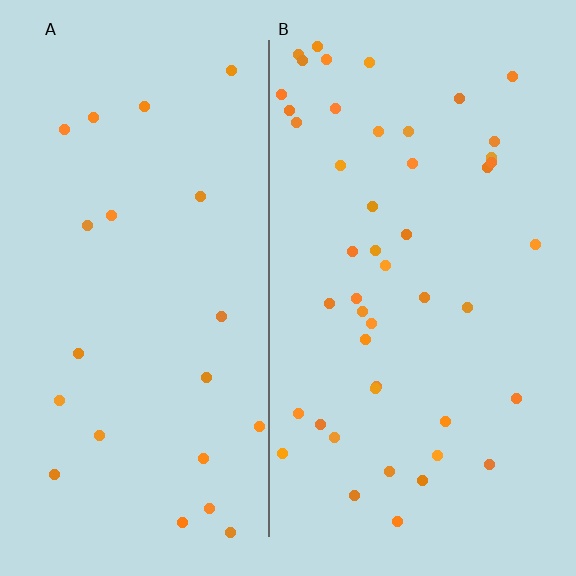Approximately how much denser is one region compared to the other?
Approximately 2.2× — region B over region A.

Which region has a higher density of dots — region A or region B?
B (the right).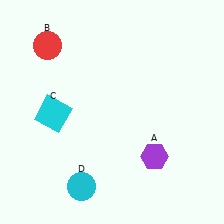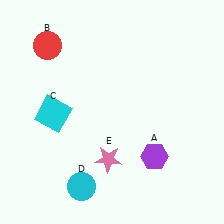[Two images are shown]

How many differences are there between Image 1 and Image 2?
There is 1 difference between the two images.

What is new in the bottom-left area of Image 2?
A pink star (E) was added in the bottom-left area of Image 2.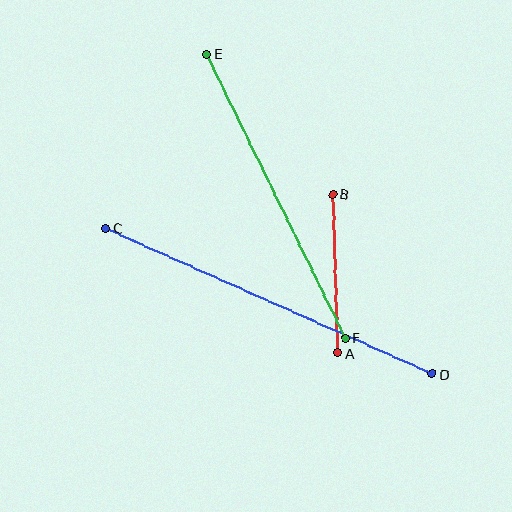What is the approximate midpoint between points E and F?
The midpoint is at approximately (276, 196) pixels.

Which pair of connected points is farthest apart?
Points C and D are farthest apart.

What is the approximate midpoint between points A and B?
The midpoint is at approximately (335, 274) pixels.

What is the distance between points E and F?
The distance is approximately 316 pixels.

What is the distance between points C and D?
The distance is approximately 358 pixels.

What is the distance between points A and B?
The distance is approximately 159 pixels.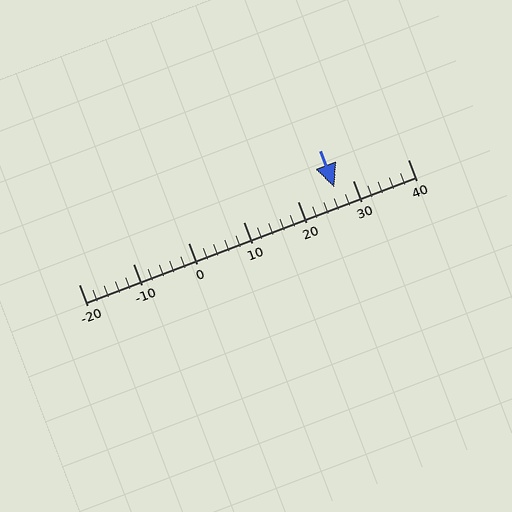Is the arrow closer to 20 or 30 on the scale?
The arrow is closer to 30.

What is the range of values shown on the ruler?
The ruler shows values from -20 to 40.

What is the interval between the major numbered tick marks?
The major tick marks are spaced 10 units apart.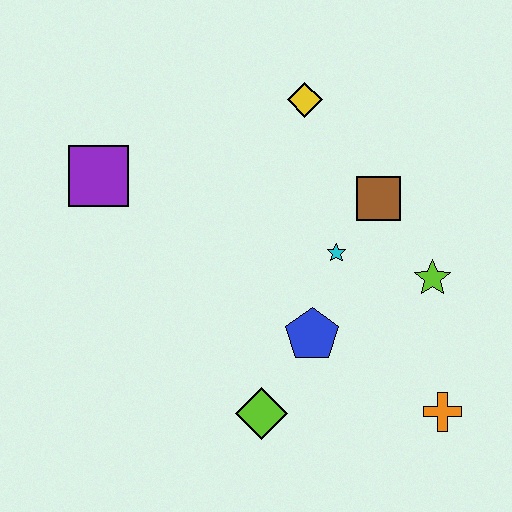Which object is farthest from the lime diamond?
The yellow diamond is farthest from the lime diamond.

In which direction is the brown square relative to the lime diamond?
The brown square is above the lime diamond.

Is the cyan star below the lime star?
No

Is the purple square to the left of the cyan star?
Yes